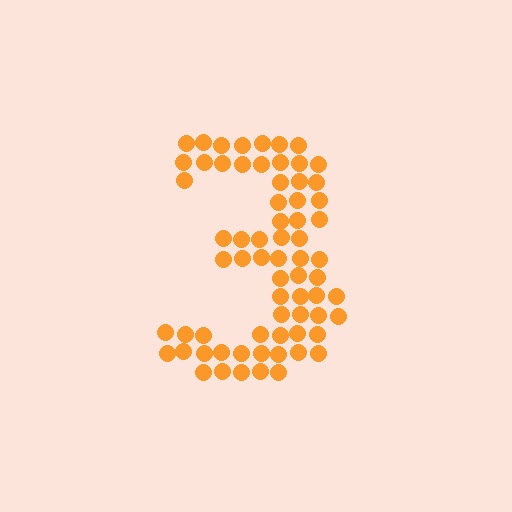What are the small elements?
The small elements are circles.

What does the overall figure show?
The overall figure shows the digit 3.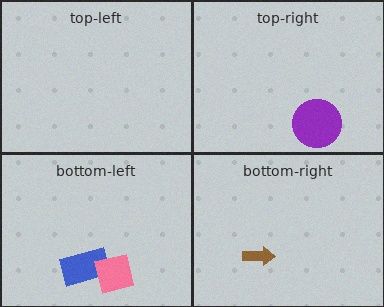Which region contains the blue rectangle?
The bottom-left region.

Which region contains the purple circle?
The top-right region.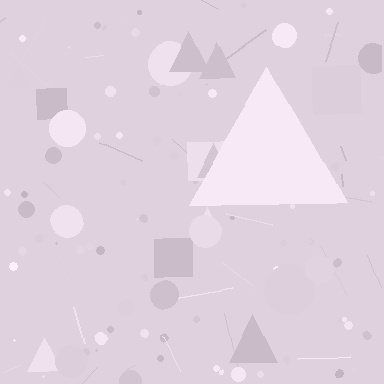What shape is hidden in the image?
A triangle is hidden in the image.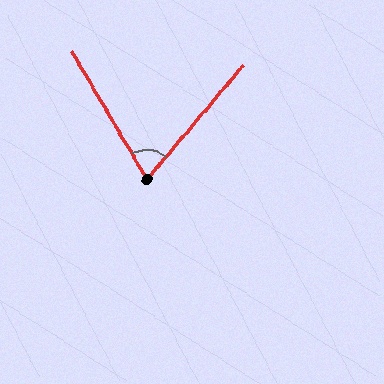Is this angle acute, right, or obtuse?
It is acute.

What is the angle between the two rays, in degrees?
Approximately 71 degrees.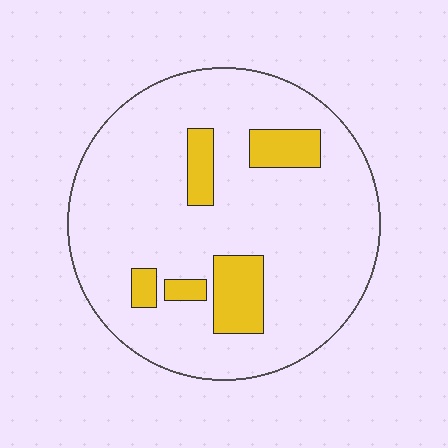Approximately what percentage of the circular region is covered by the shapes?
Approximately 15%.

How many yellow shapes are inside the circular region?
5.